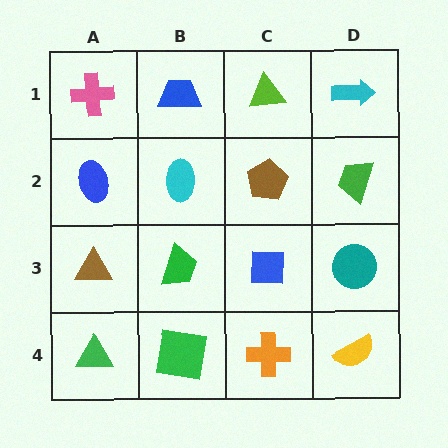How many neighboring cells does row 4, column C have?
3.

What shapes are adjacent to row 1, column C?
A brown pentagon (row 2, column C), a blue trapezoid (row 1, column B), a cyan arrow (row 1, column D).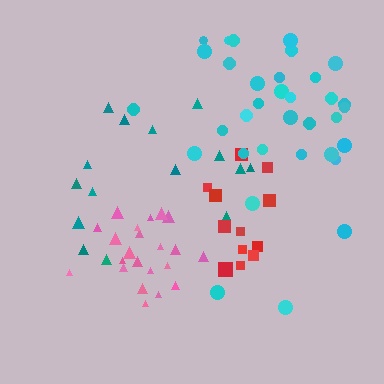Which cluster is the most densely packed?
Pink.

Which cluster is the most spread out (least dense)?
Teal.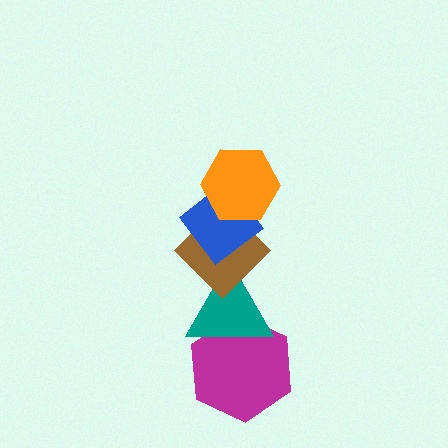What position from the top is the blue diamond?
The blue diamond is 2nd from the top.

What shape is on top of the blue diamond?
The orange hexagon is on top of the blue diamond.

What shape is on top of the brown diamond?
The blue diamond is on top of the brown diamond.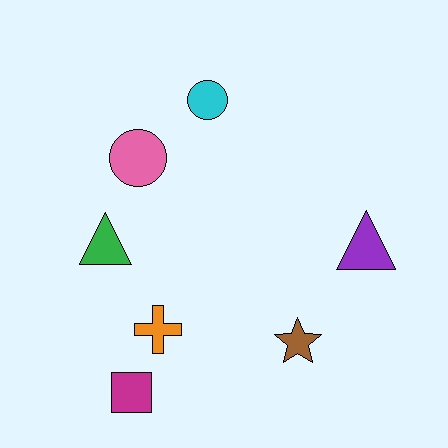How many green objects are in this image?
There is 1 green object.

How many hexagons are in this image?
There are no hexagons.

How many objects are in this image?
There are 7 objects.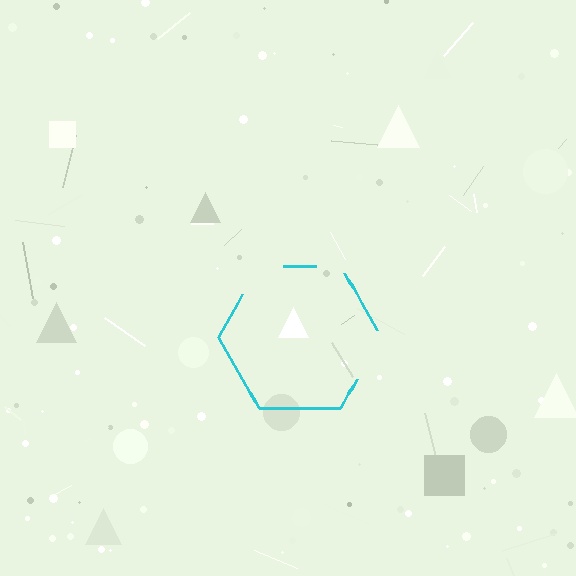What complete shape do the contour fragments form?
The contour fragments form a hexagon.